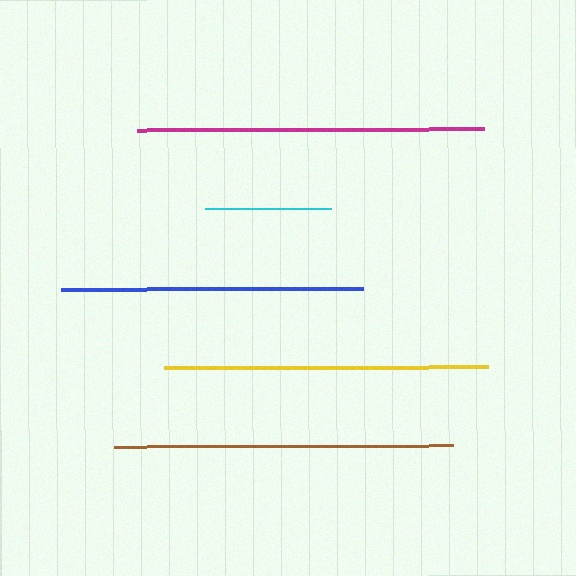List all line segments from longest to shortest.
From longest to shortest: magenta, brown, yellow, blue, cyan.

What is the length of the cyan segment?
The cyan segment is approximately 126 pixels long.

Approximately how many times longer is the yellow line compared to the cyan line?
The yellow line is approximately 2.6 times the length of the cyan line.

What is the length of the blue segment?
The blue segment is approximately 302 pixels long.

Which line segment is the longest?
The magenta line is the longest at approximately 347 pixels.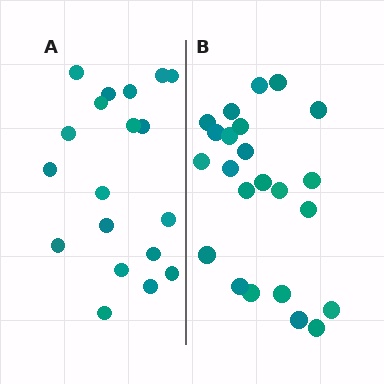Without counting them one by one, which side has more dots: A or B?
Region B (the right region) has more dots.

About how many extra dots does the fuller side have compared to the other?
Region B has about 4 more dots than region A.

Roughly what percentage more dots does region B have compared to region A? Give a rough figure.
About 20% more.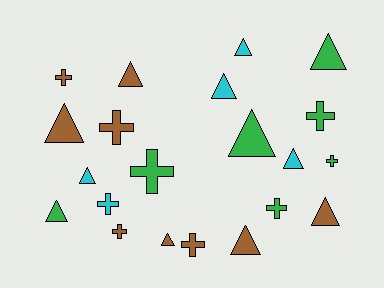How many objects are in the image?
There are 21 objects.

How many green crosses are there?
There are 4 green crosses.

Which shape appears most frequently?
Triangle, with 12 objects.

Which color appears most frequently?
Brown, with 9 objects.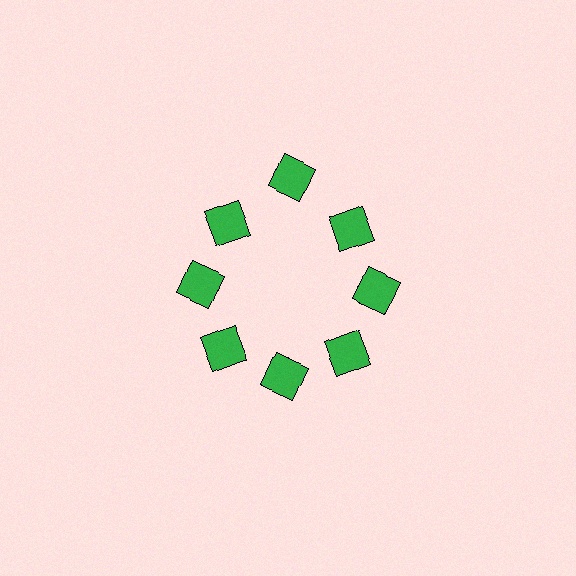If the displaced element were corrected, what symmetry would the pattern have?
It would have 8-fold rotational symmetry — the pattern would map onto itself every 45 degrees.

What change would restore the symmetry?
The symmetry would be restored by moving it inward, back onto the ring so that all 8 squares sit at equal angles and equal distance from the center.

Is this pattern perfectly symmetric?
No. The 8 green squares are arranged in a ring, but one element near the 12 o'clock position is pushed outward from the center, breaking the 8-fold rotational symmetry.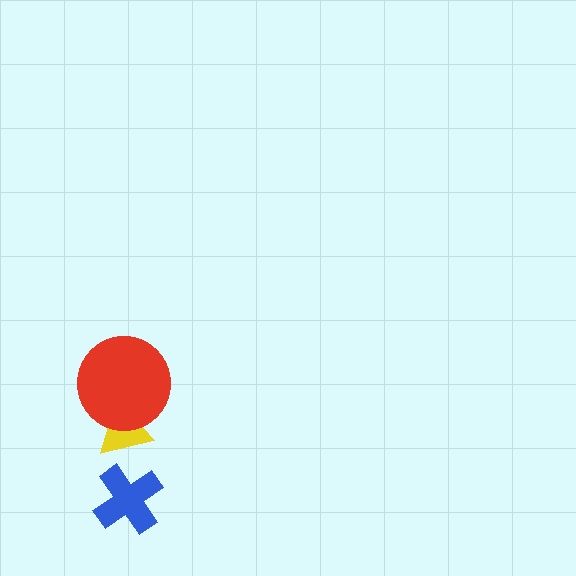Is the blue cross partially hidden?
No, no other shape covers it.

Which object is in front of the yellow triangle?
The red circle is in front of the yellow triangle.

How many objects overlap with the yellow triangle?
1 object overlaps with the yellow triangle.